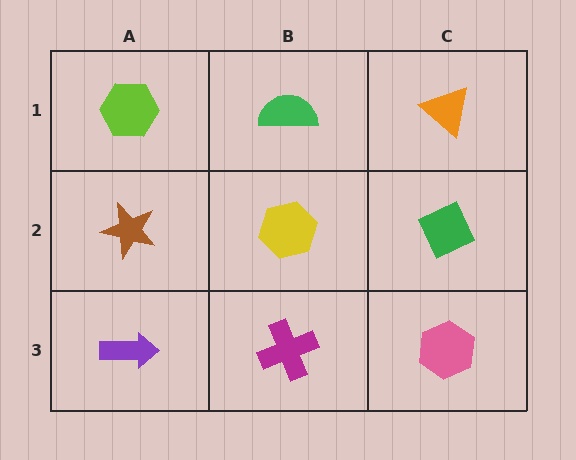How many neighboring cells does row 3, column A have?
2.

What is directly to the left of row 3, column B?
A purple arrow.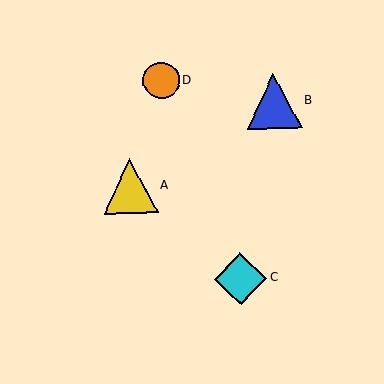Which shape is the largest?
The blue triangle (labeled B) is the largest.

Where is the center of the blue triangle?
The center of the blue triangle is at (274, 101).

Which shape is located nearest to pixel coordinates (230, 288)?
The cyan diamond (labeled C) at (241, 279) is nearest to that location.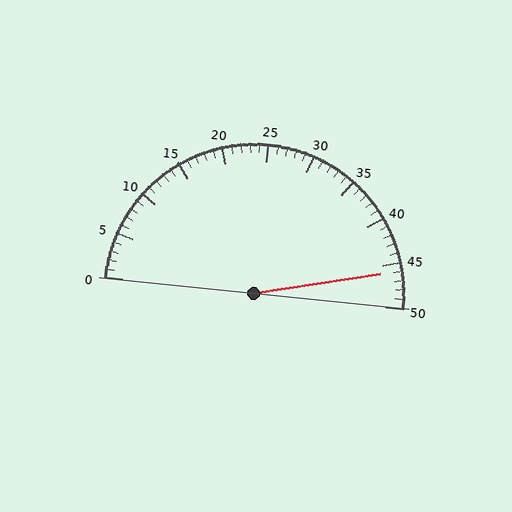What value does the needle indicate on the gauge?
The needle indicates approximately 46.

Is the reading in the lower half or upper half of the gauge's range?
The reading is in the upper half of the range (0 to 50).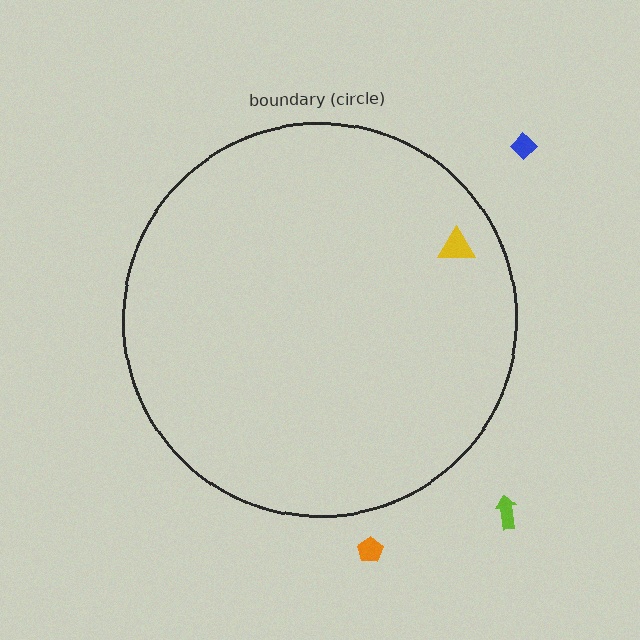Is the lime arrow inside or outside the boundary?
Outside.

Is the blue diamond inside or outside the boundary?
Outside.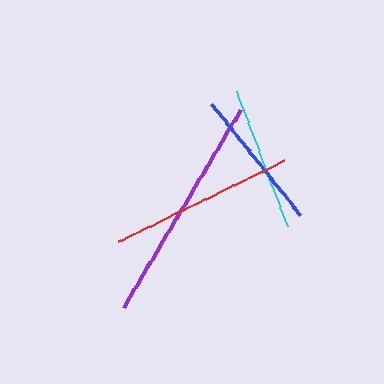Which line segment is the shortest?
The blue line is the shortest at approximately 143 pixels.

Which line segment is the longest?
The purple line is the longest at approximately 230 pixels.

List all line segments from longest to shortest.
From longest to shortest: purple, red, cyan, blue.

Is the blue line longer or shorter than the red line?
The red line is longer than the blue line.